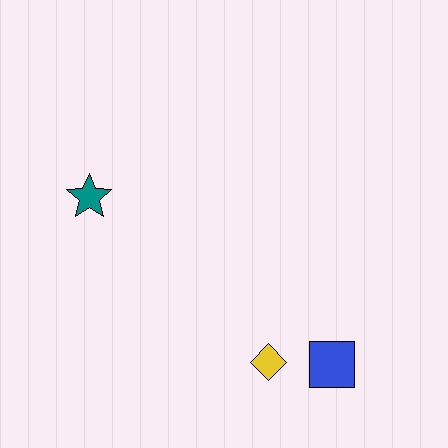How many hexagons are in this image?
There are no hexagons.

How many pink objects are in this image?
There are no pink objects.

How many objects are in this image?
There are 3 objects.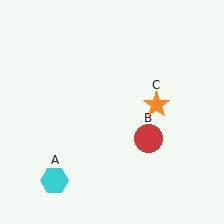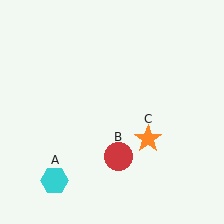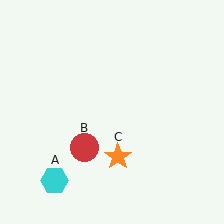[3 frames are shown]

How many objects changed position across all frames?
2 objects changed position: red circle (object B), orange star (object C).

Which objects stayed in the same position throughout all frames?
Cyan hexagon (object A) remained stationary.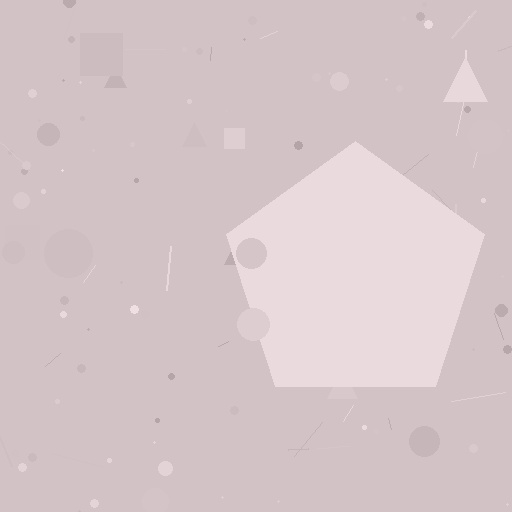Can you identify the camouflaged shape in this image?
The camouflaged shape is a pentagon.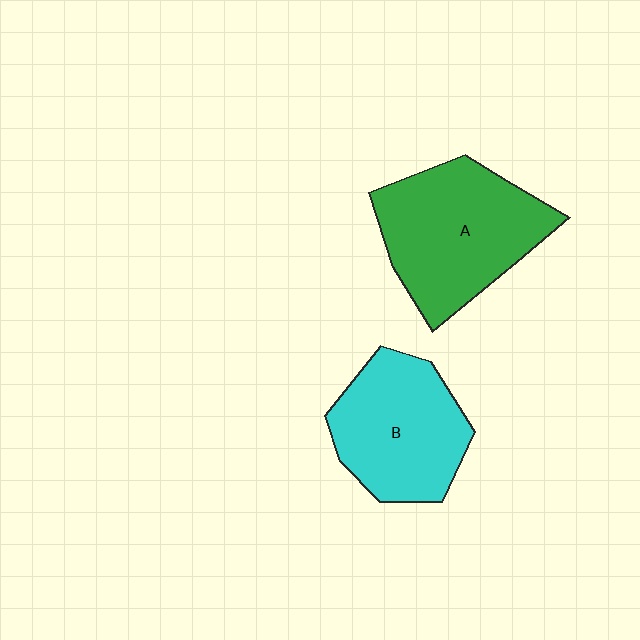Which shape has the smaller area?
Shape B (cyan).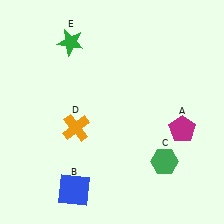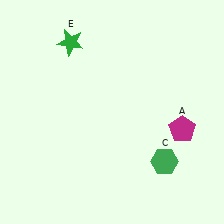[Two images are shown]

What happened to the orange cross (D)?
The orange cross (D) was removed in Image 2. It was in the bottom-left area of Image 1.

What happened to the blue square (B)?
The blue square (B) was removed in Image 2. It was in the bottom-left area of Image 1.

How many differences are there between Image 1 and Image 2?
There are 2 differences between the two images.